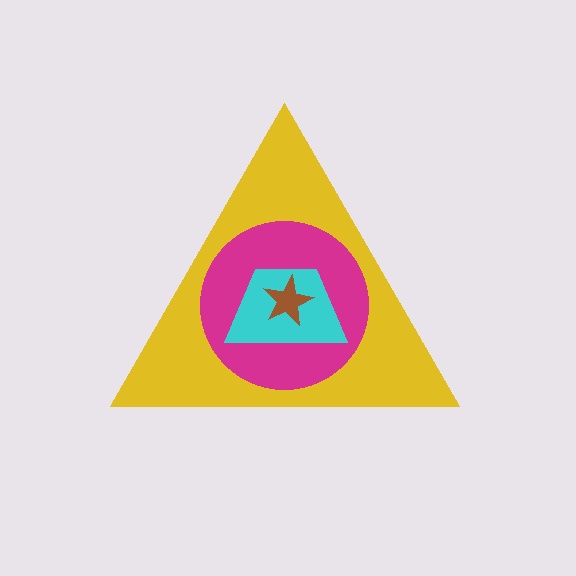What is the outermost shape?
The yellow triangle.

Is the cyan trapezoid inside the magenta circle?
Yes.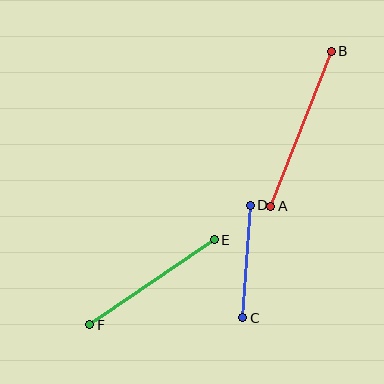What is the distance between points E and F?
The distance is approximately 150 pixels.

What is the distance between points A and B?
The distance is approximately 167 pixels.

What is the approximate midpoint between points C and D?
The midpoint is at approximately (247, 261) pixels.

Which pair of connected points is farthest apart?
Points A and B are farthest apart.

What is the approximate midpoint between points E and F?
The midpoint is at approximately (152, 282) pixels.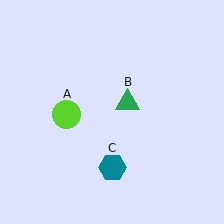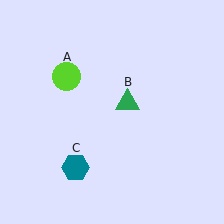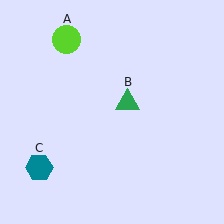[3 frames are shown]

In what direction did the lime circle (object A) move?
The lime circle (object A) moved up.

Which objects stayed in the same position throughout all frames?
Green triangle (object B) remained stationary.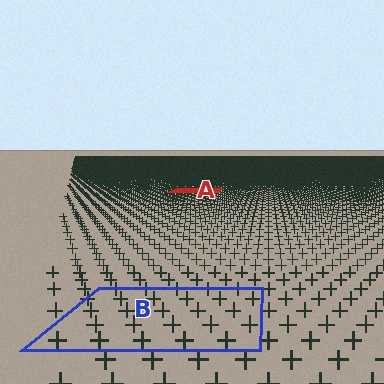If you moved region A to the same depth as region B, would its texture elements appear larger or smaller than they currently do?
They would appear larger. At a closer depth, the same texture elements are projected at a bigger on-screen size.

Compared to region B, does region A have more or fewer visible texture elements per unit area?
Region A has more texture elements per unit area — they are packed more densely because it is farther away.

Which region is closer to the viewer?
Region B is closer. The texture elements there are larger and more spread out.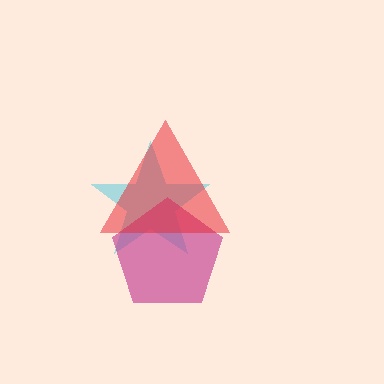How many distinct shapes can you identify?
There are 3 distinct shapes: a cyan star, a magenta pentagon, a red triangle.